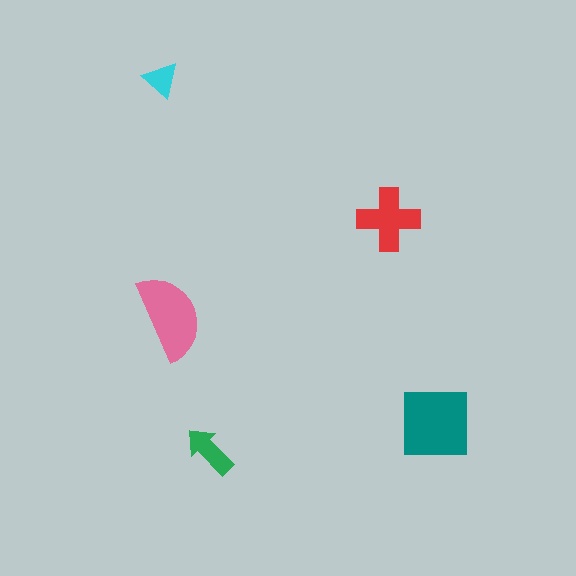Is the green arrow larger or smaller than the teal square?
Smaller.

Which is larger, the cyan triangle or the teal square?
The teal square.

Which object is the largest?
The teal square.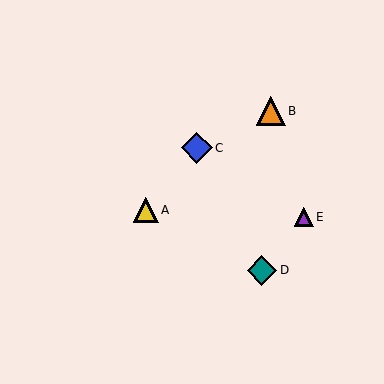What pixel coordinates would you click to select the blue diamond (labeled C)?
Click at (197, 148) to select the blue diamond C.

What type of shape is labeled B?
Shape B is an orange triangle.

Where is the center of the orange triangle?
The center of the orange triangle is at (271, 111).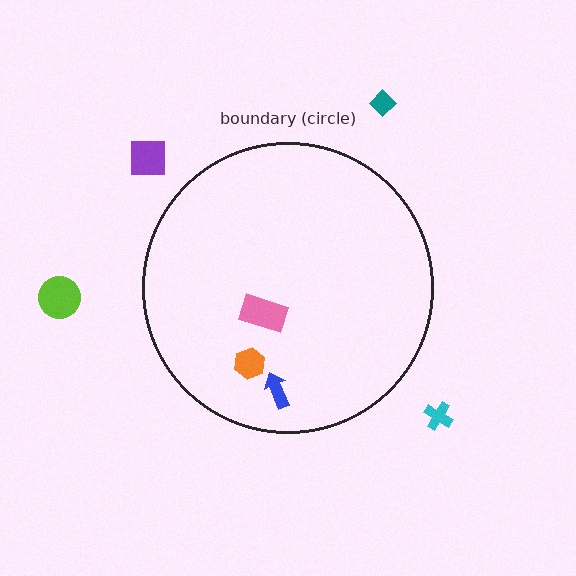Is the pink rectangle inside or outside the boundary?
Inside.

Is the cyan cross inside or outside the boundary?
Outside.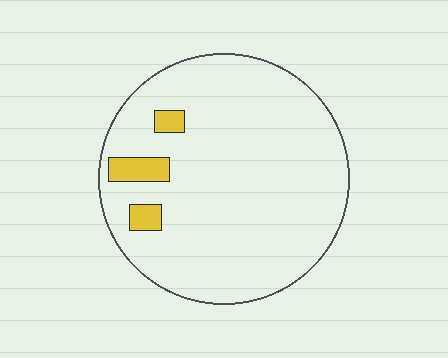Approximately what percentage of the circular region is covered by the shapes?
Approximately 5%.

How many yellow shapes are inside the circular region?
3.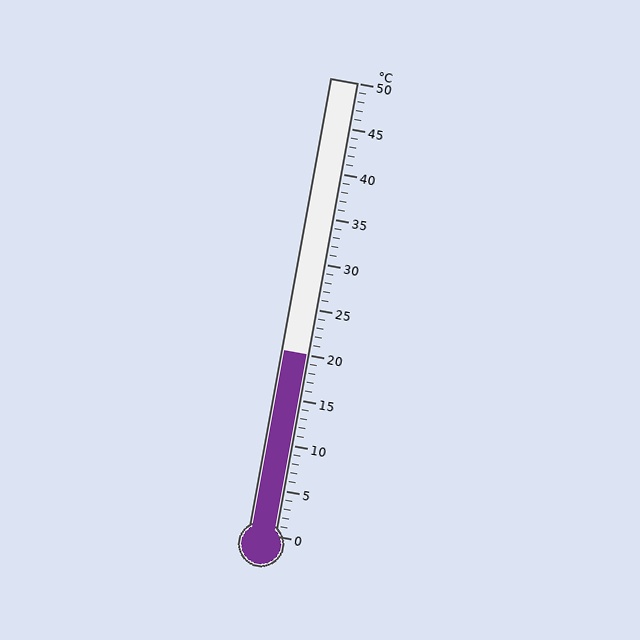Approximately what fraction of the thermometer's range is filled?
The thermometer is filled to approximately 40% of its range.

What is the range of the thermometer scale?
The thermometer scale ranges from 0°C to 50°C.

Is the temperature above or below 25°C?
The temperature is below 25°C.